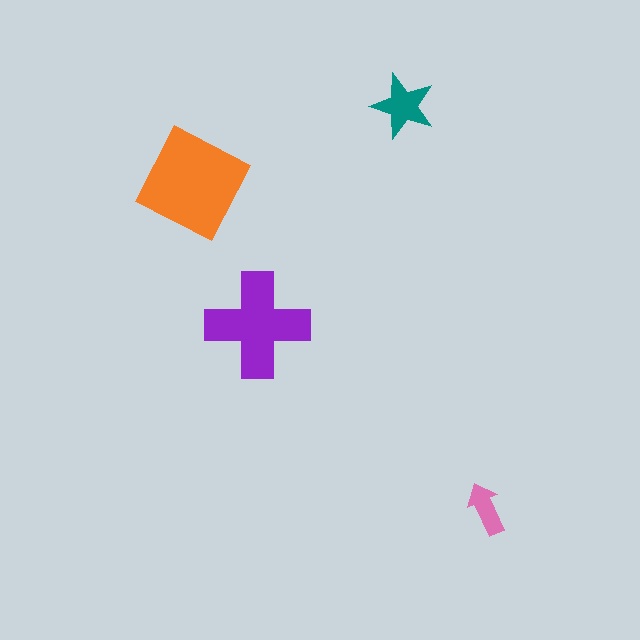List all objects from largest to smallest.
The orange diamond, the purple cross, the teal star, the pink arrow.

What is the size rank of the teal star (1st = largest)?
3rd.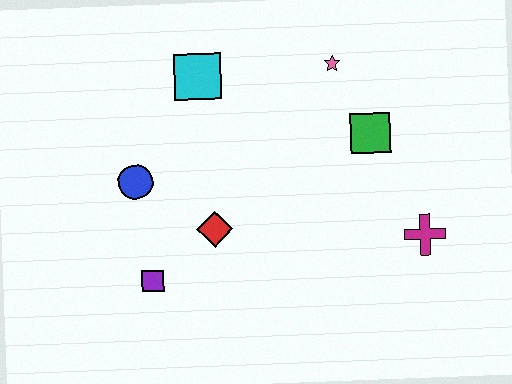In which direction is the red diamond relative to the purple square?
The red diamond is to the right of the purple square.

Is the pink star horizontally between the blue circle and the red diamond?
No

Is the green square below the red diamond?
No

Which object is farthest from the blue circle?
The magenta cross is farthest from the blue circle.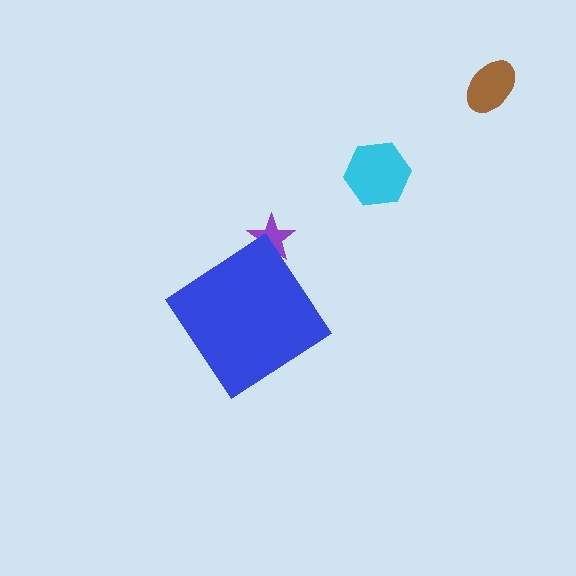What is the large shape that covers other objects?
A blue diamond.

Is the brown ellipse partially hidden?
No, the brown ellipse is fully visible.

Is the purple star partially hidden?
Yes, the purple star is partially hidden behind the blue diamond.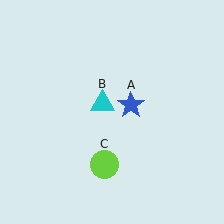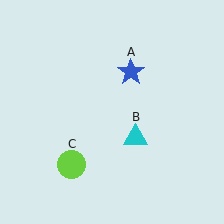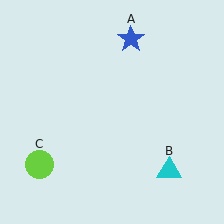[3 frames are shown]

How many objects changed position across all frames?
3 objects changed position: blue star (object A), cyan triangle (object B), lime circle (object C).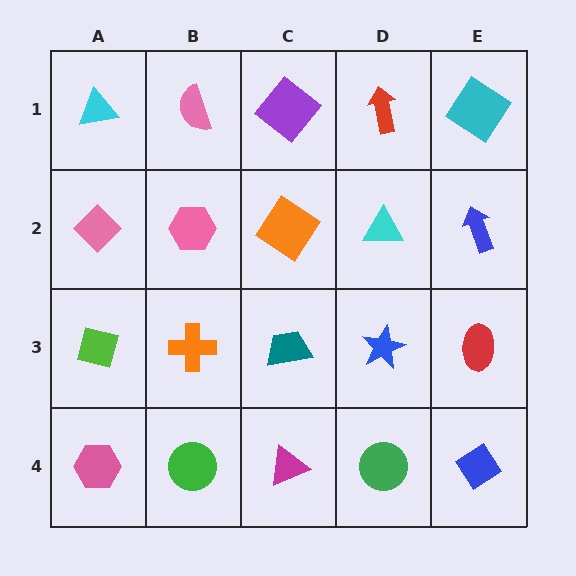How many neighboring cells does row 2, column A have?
3.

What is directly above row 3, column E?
A blue arrow.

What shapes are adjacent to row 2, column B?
A pink semicircle (row 1, column B), an orange cross (row 3, column B), a pink diamond (row 2, column A), an orange diamond (row 2, column C).